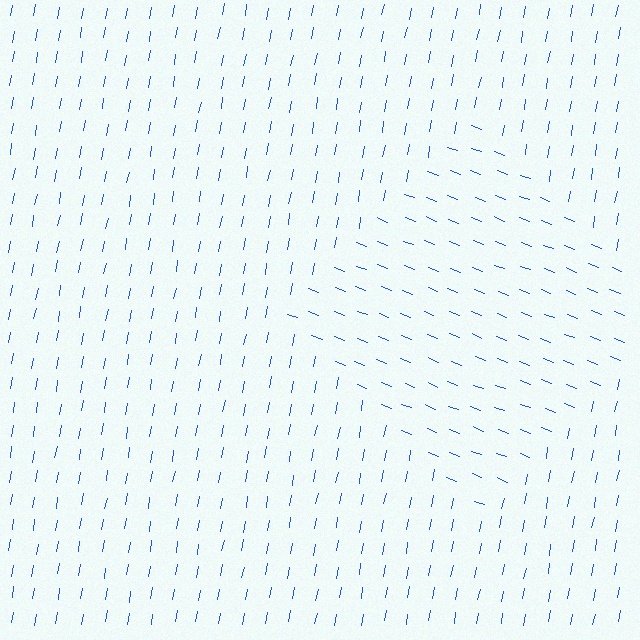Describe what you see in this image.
The image is filled with small blue line segments. A diamond region in the image has lines oriented differently from the surrounding lines, creating a visible texture boundary.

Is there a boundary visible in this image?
Yes, there is a texture boundary formed by a change in line orientation.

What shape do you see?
I see a diamond.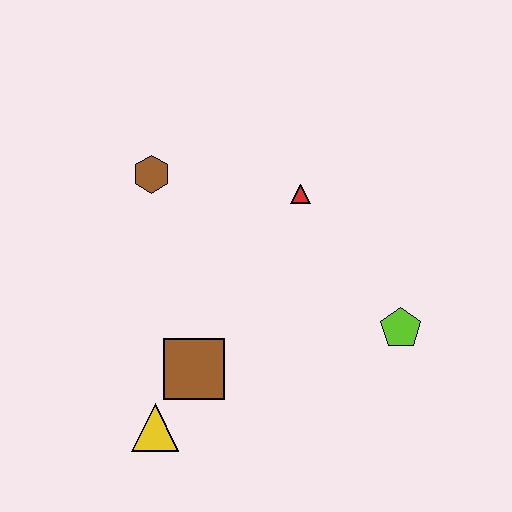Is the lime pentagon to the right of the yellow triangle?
Yes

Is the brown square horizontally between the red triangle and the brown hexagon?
Yes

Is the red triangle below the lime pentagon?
No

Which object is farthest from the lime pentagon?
The brown hexagon is farthest from the lime pentagon.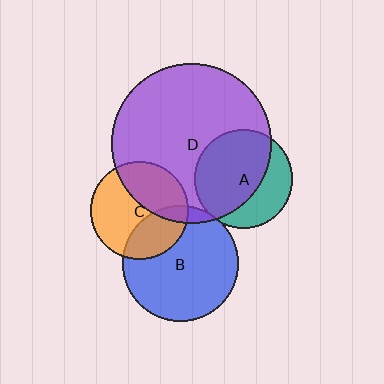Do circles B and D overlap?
Yes.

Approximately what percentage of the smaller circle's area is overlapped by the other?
Approximately 5%.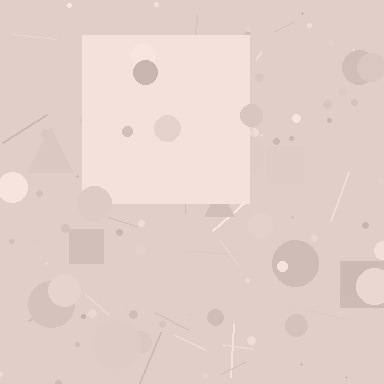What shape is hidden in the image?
A square is hidden in the image.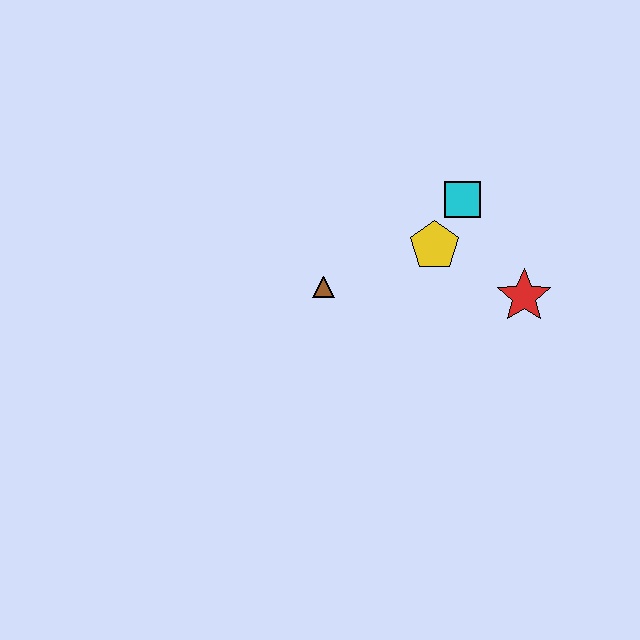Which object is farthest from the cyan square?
The brown triangle is farthest from the cyan square.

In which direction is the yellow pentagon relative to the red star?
The yellow pentagon is to the left of the red star.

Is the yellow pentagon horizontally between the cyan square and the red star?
No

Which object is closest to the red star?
The yellow pentagon is closest to the red star.